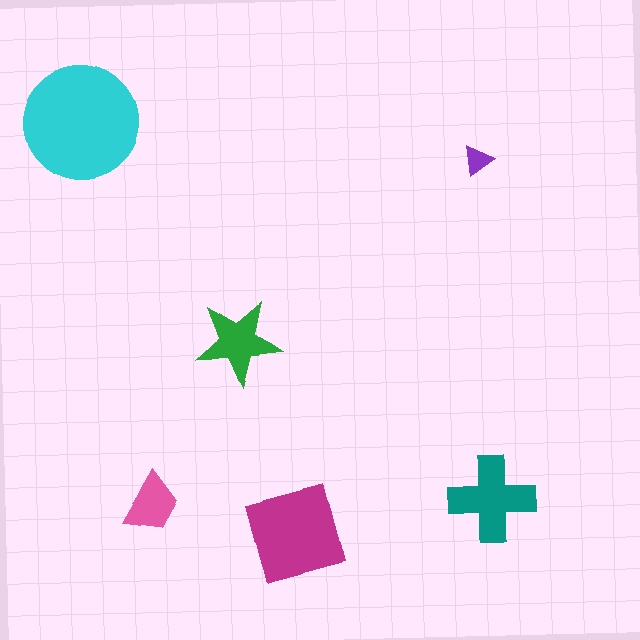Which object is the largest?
The cyan circle.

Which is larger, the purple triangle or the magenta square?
The magenta square.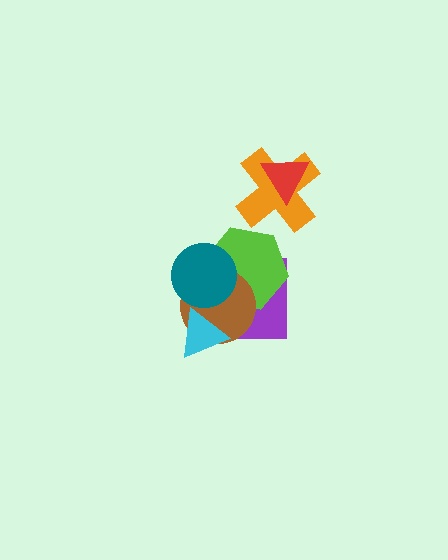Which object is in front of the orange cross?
The red triangle is in front of the orange cross.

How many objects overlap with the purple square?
4 objects overlap with the purple square.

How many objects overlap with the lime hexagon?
3 objects overlap with the lime hexagon.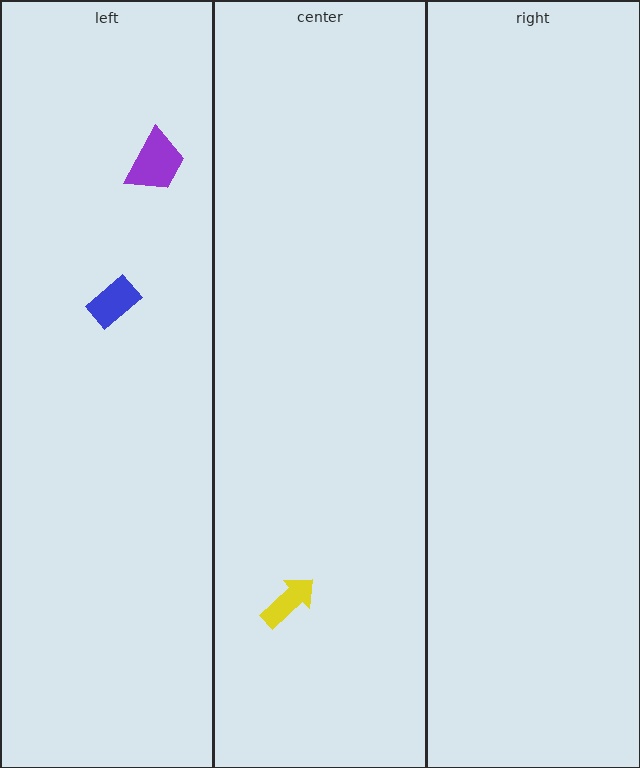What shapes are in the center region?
The yellow arrow.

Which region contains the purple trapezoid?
The left region.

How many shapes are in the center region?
1.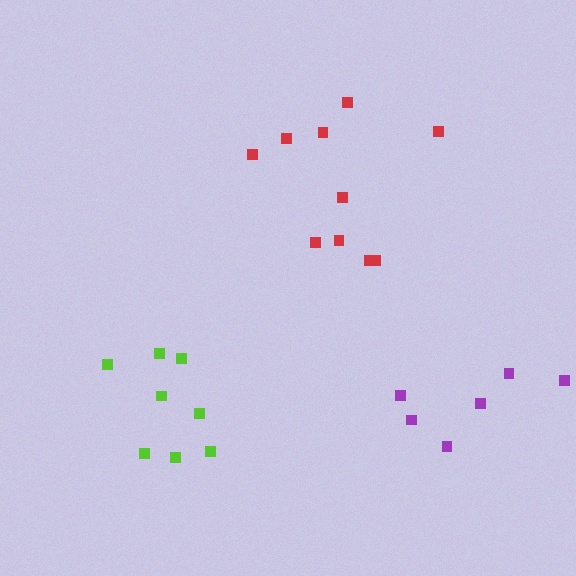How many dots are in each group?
Group 1: 10 dots, Group 2: 6 dots, Group 3: 8 dots (24 total).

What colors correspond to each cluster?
The clusters are colored: red, purple, lime.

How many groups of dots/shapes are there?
There are 3 groups.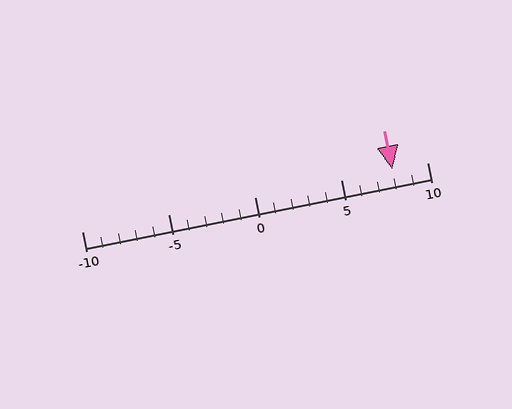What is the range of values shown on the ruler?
The ruler shows values from -10 to 10.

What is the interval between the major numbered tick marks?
The major tick marks are spaced 5 units apart.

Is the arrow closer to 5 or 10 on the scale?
The arrow is closer to 10.